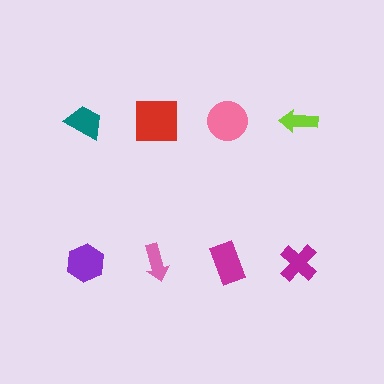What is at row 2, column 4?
A magenta cross.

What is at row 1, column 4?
A lime arrow.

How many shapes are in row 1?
4 shapes.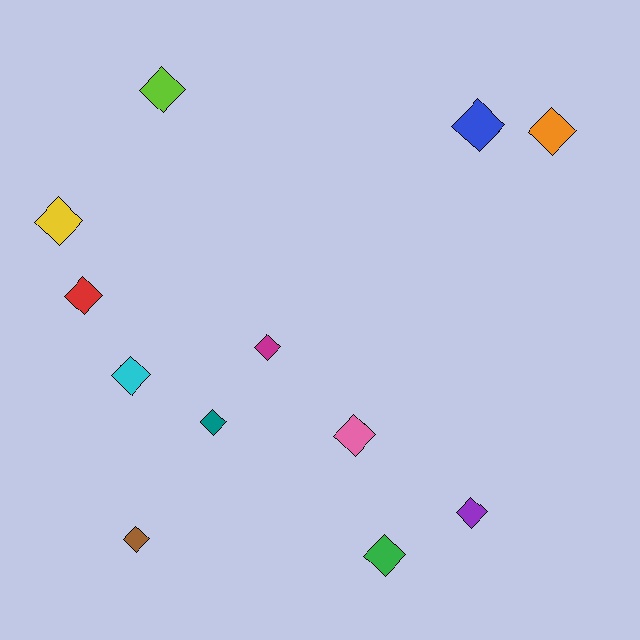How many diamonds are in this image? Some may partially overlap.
There are 12 diamonds.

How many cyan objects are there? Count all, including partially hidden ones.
There is 1 cyan object.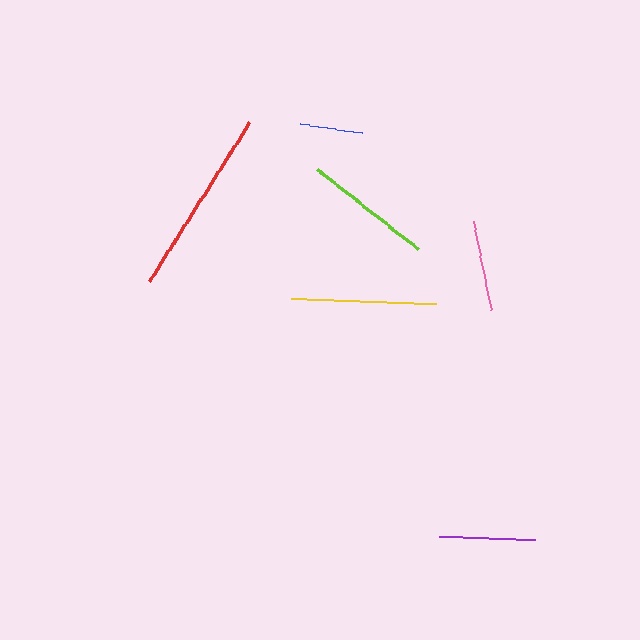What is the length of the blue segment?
The blue segment is approximately 62 pixels long.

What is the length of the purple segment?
The purple segment is approximately 97 pixels long.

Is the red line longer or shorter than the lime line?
The red line is longer than the lime line.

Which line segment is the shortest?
The blue line is the shortest at approximately 62 pixels.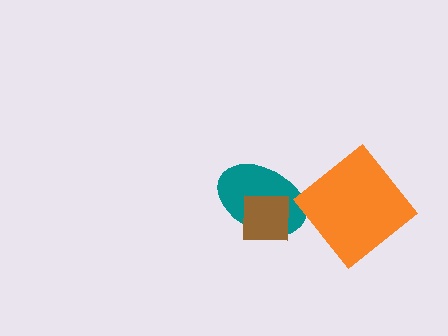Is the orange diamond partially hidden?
No, no other shape covers it.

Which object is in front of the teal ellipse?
The brown square is in front of the teal ellipse.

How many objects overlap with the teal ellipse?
1 object overlaps with the teal ellipse.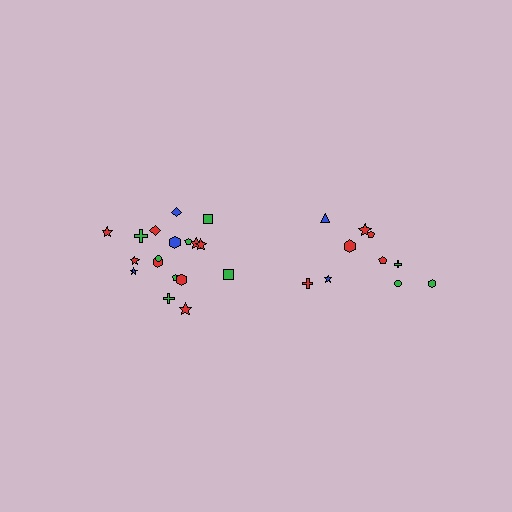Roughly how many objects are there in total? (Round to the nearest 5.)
Roughly 30 objects in total.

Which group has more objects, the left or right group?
The left group.